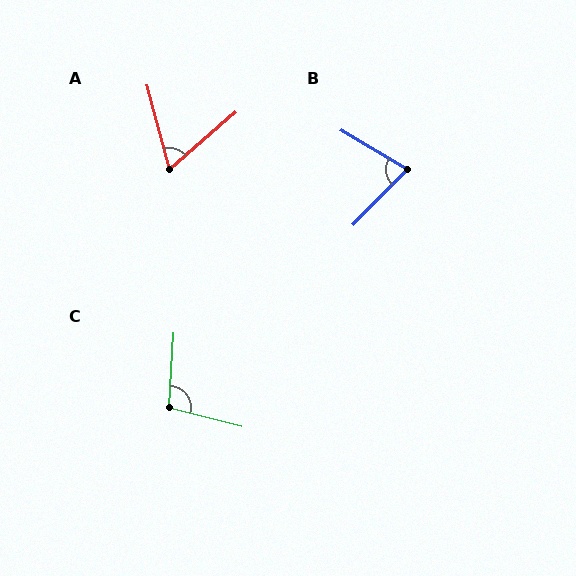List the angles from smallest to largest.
A (64°), B (77°), C (101°).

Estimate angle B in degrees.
Approximately 77 degrees.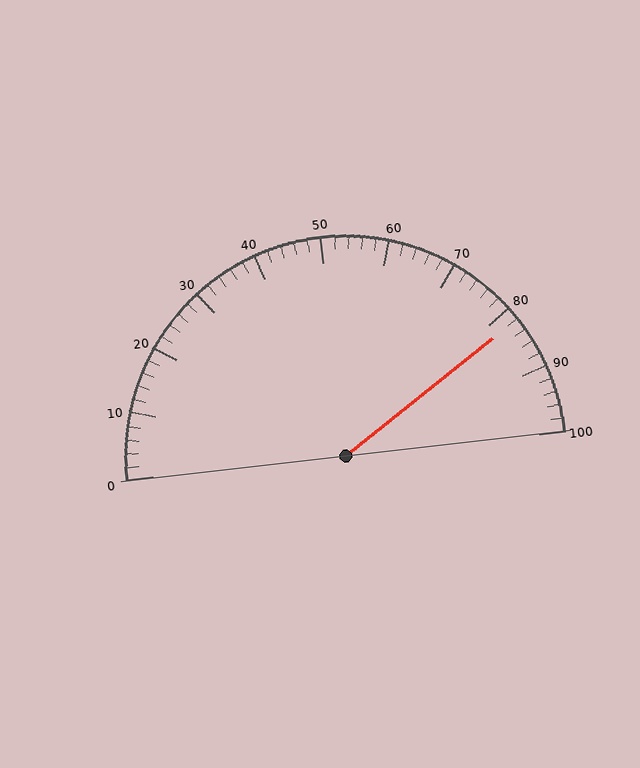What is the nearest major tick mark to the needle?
The nearest major tick mark is 80.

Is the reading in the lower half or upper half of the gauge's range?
The reading is in the upper half of the range (0 to 100).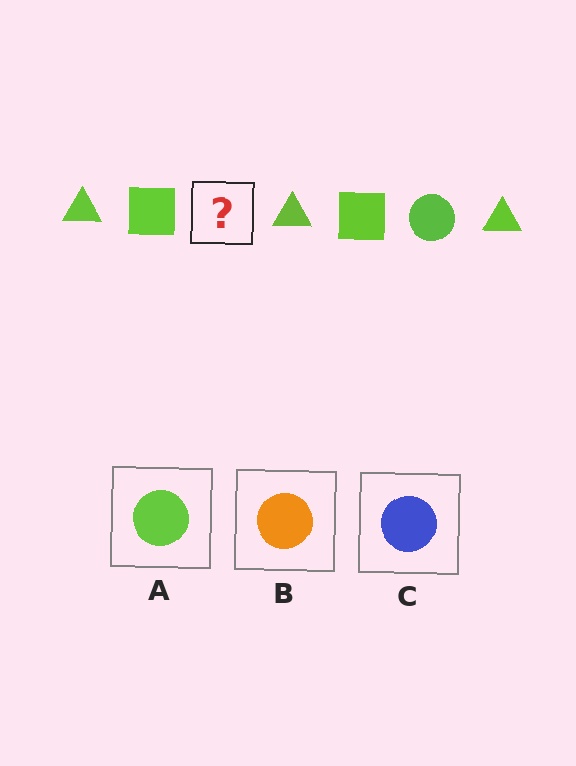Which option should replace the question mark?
Option A.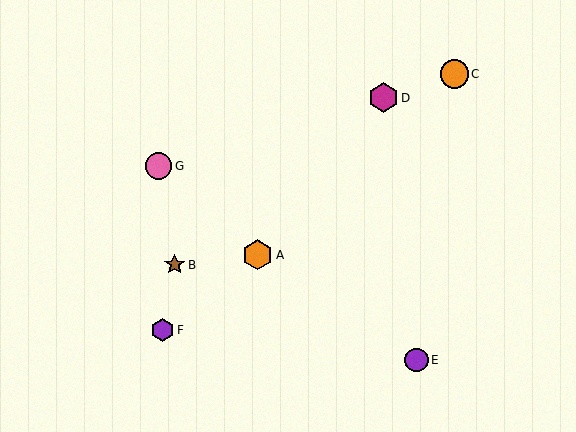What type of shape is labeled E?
Shape E is a purple circle.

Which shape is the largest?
The orange hexagon (labeled A) is the largest.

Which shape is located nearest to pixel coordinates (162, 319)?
The purple hexagon (labeled F) at (163, 330) is nearest to that location.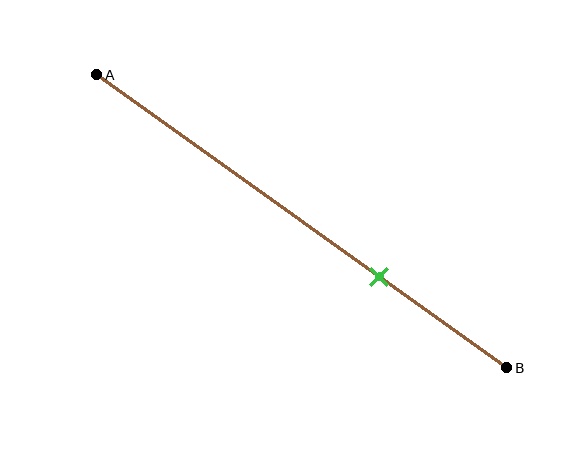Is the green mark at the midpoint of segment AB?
No, the mark is at about 70% from A, not at the 50% midpoint.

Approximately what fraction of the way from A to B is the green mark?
The green mark is approximately 70% of the way from A to B.